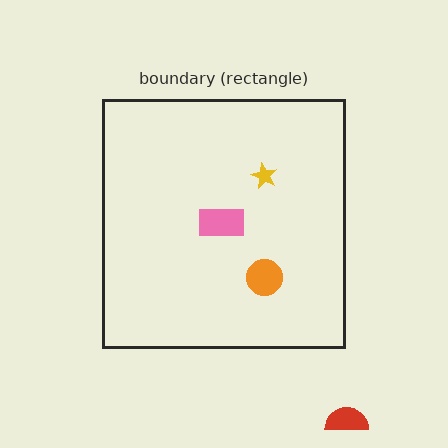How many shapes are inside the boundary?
3 inside, 1 outside.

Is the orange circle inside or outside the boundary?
Inside.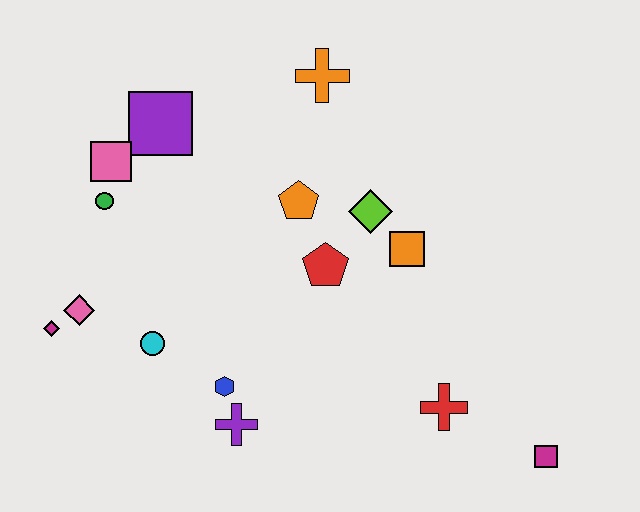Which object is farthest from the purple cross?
The orange cross is farthest from the purple cross.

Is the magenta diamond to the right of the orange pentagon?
No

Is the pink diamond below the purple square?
Yes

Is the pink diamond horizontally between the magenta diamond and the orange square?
Yes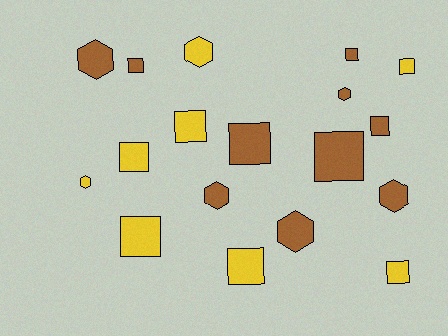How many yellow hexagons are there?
There are 2 yellow hexagons.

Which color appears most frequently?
Brown, with 10 objects.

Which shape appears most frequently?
Square, with 11 objects.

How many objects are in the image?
There are 18 objects.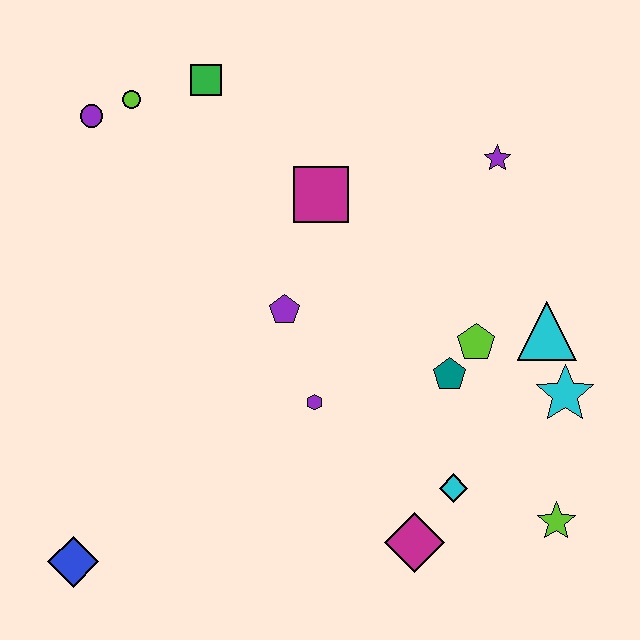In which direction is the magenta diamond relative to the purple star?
The magenta diamond is below the purple star.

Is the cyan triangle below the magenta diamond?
No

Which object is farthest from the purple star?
The blue diamond is farthest from the purple star.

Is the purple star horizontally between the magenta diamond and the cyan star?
Yes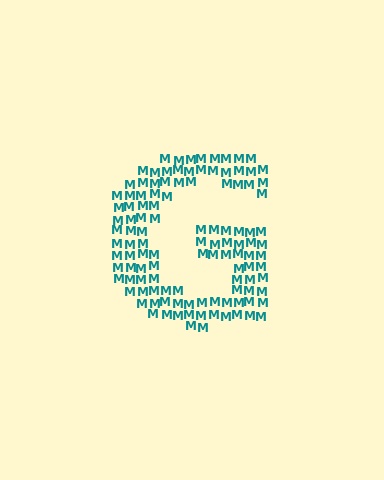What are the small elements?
The small elements are letter M's.